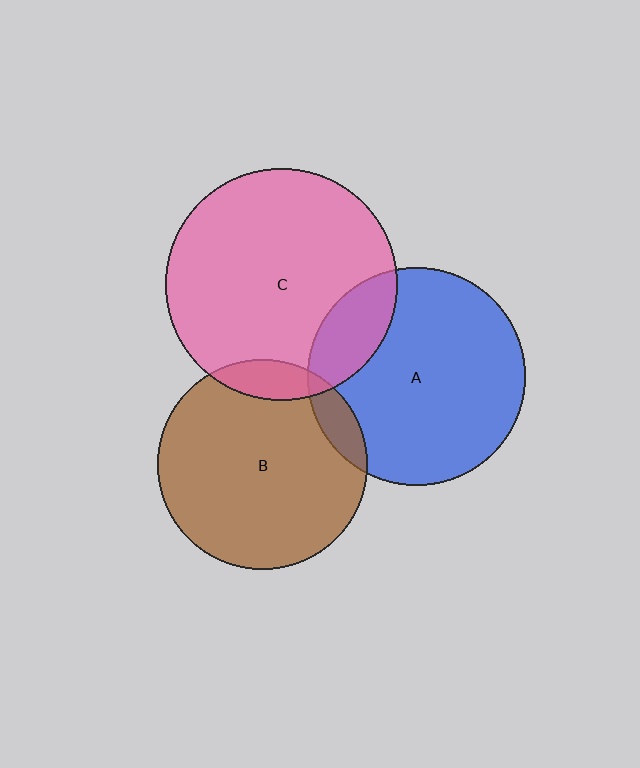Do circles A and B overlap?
Yes.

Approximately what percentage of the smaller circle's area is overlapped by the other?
Approximately 10%.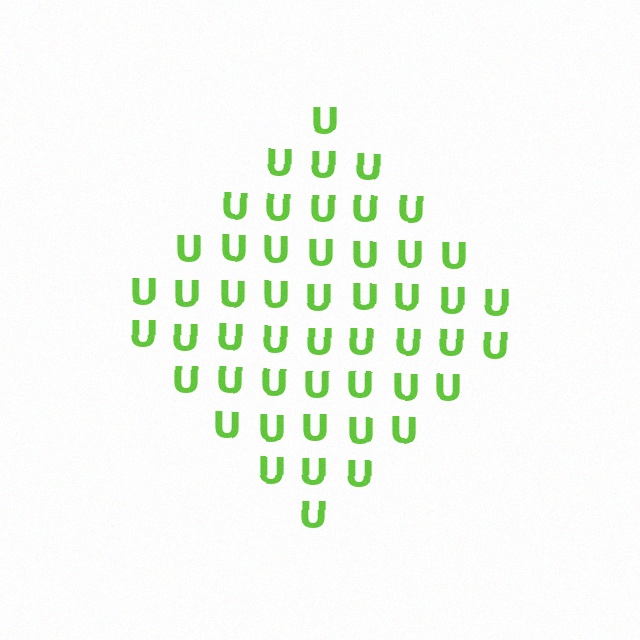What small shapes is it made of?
It is made of small letter U's.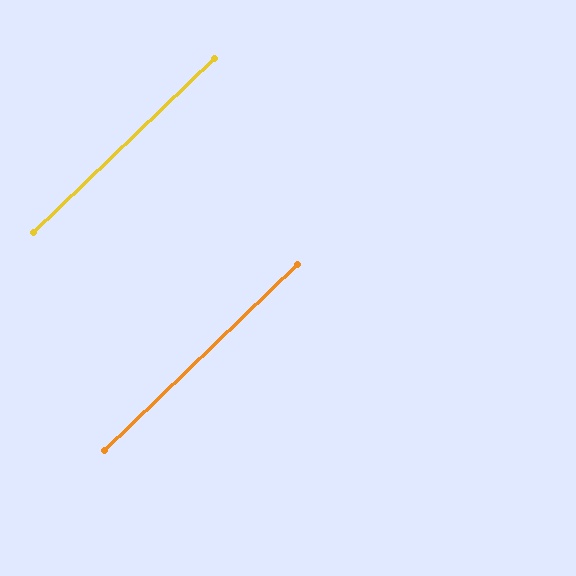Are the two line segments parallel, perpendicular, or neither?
Parallel — their directions differ by only 0.2°.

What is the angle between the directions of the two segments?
Approximately 0 degrees.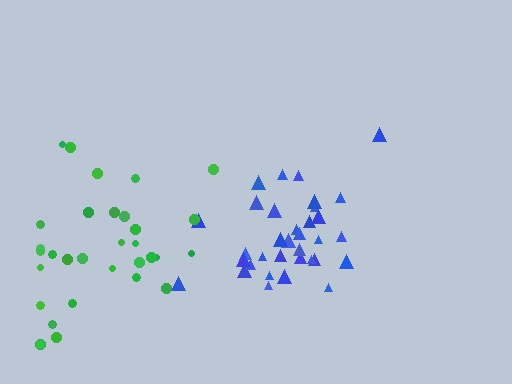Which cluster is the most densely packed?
Blue.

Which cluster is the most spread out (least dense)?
Green.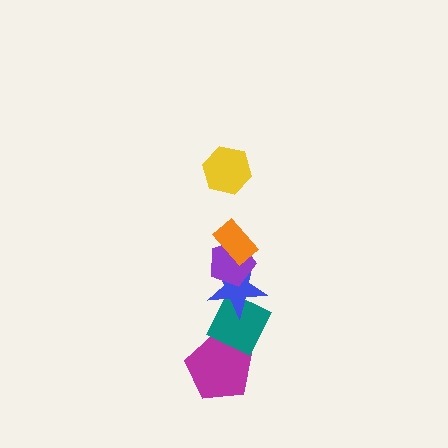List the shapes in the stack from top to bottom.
From top to bottom: the yellow hexagon, the orange rectangle, the purple pentagon, the blue star, the teal diamond, the magenta pentagon.